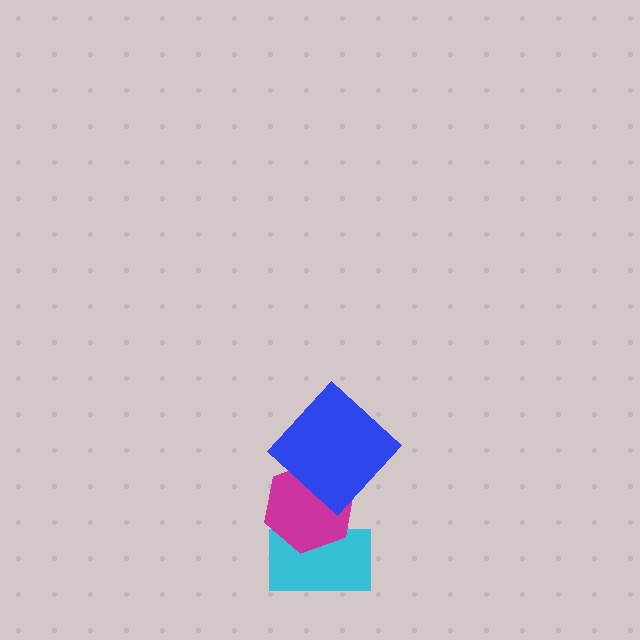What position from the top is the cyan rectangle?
The cyan rectangle is 3rd from the top.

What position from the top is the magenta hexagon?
The magenta hexagon is 2nd from the top.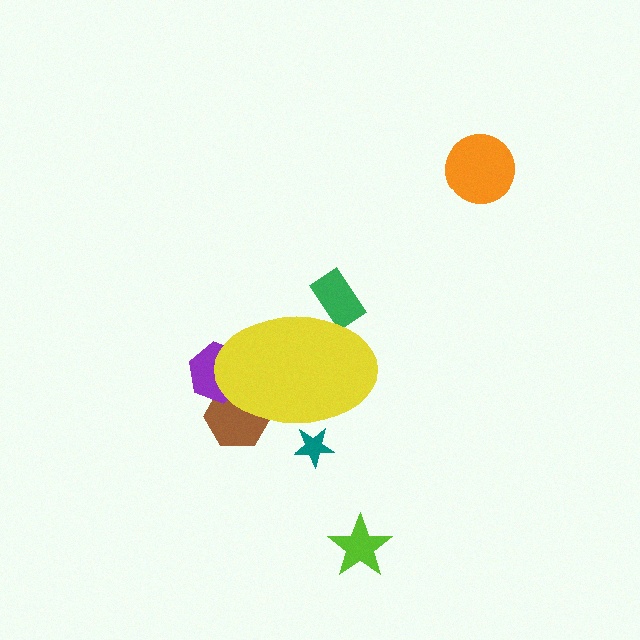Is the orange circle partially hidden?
No, the orange circle is fully visible.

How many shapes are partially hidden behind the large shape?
4 shapes are partially hidden.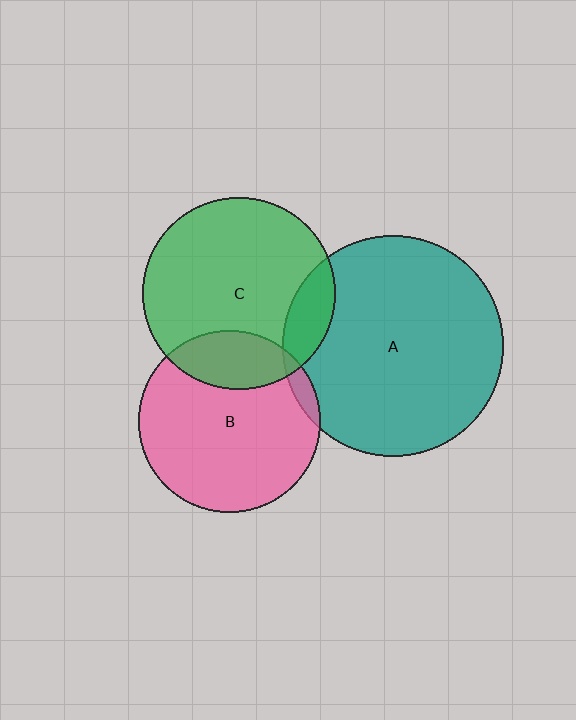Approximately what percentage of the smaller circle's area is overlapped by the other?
Approximately 20%.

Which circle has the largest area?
Circle A (teal).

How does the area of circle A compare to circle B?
Approximately 1.5 times.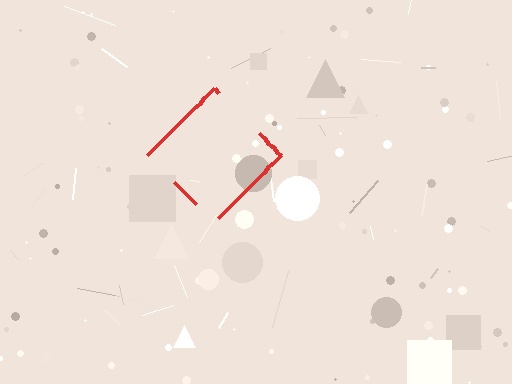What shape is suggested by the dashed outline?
The dashed outline suggests a diamond.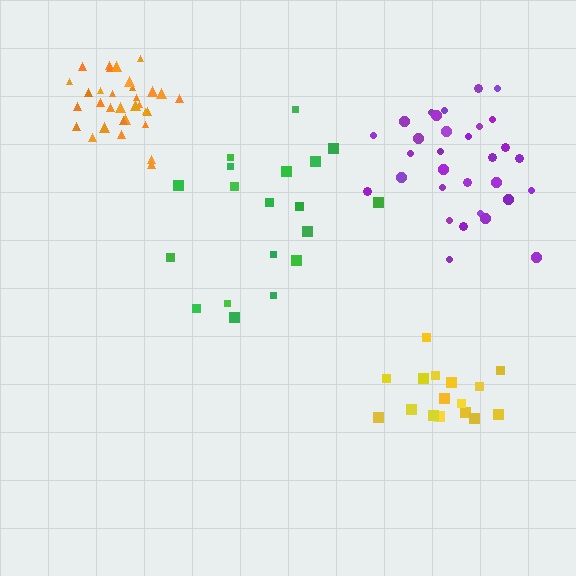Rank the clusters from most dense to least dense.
orange, yellow, purple, green.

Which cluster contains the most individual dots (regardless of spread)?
Orange (32).